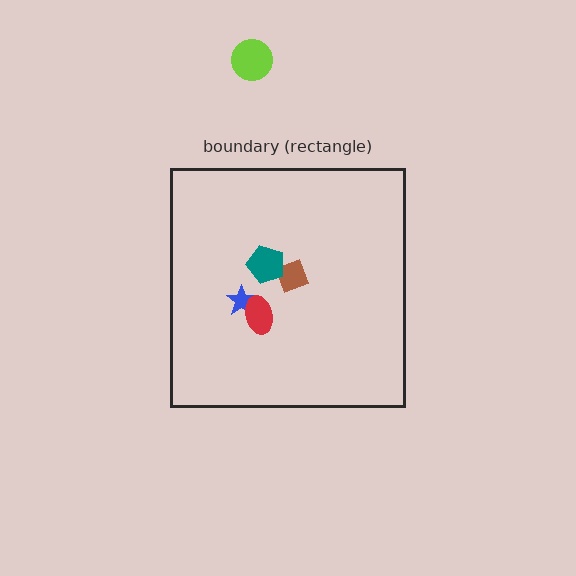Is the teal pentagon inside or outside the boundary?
Inside.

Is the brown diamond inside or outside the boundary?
Inside.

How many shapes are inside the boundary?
4 inside, 1 outside.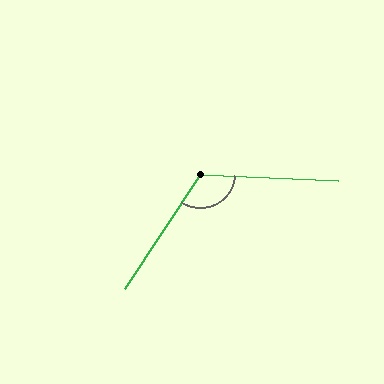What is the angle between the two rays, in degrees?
Approximately 121 degrees.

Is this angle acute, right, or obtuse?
It is obtuse.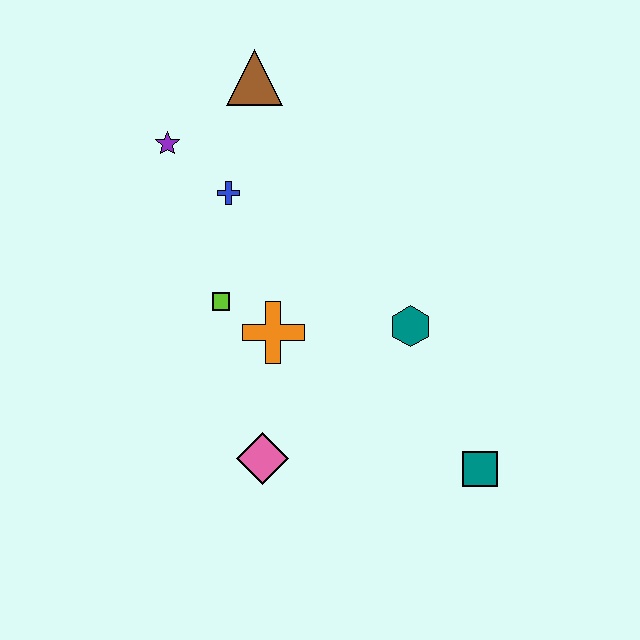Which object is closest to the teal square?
The teal hexagon is closest to the teal square.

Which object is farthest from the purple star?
The teal square is farthest from the purple star.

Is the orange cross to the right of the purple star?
Yes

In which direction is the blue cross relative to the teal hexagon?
The blue cross is to the left of the teal hexagon.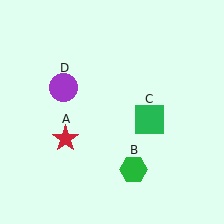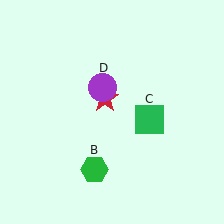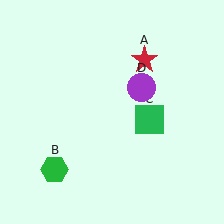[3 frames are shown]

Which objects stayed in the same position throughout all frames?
Green square (object C) remained stationary.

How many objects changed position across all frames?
3 objects changed position: red star (object A), green hexagon (object B), purple circle (object D).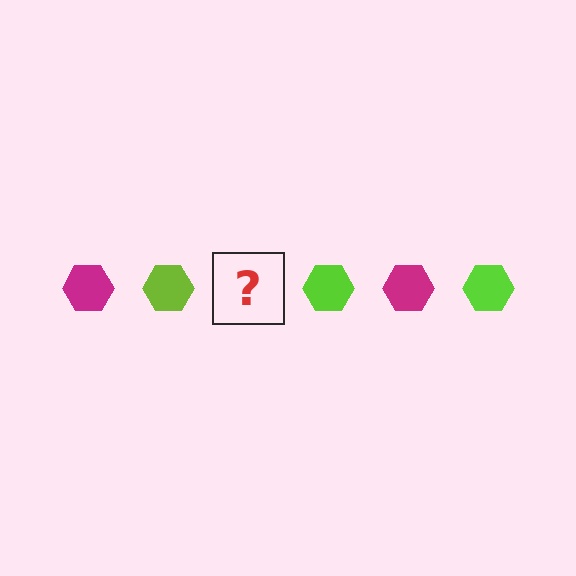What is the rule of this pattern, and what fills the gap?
The rule is that the pattern cycles through magenta, lime hexagons. The gap should be filled with a magenta hexagon.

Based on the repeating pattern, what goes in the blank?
The blank should be a magenta hexagon.